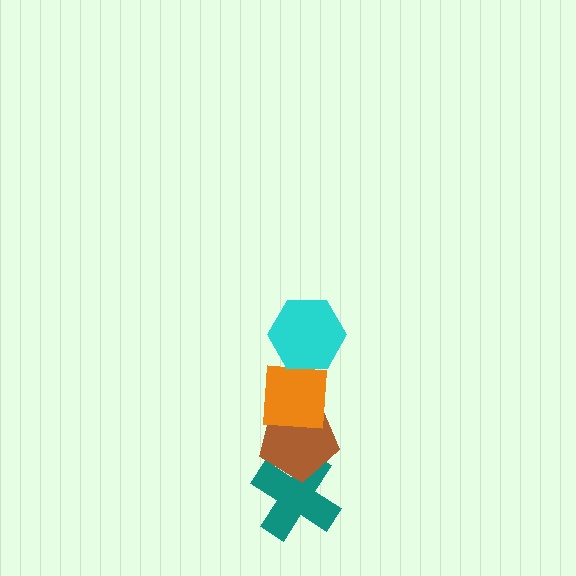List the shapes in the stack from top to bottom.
From top to bottom: the cyan hexagon, the orange square, the brown pentagon, the teal cross.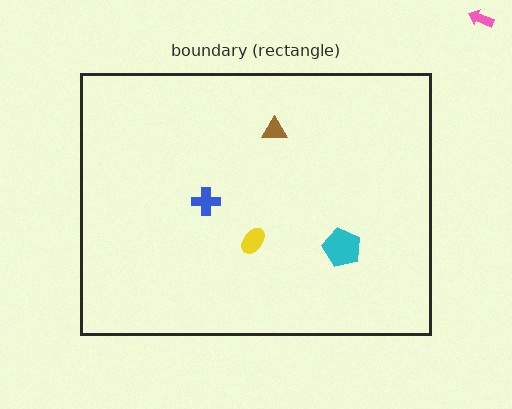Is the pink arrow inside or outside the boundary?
Outside.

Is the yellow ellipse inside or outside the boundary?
Inside.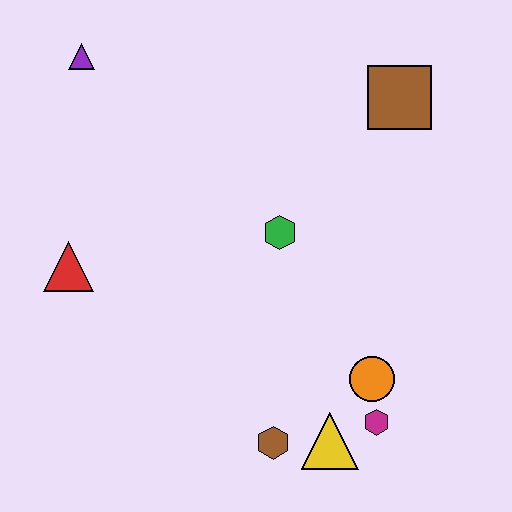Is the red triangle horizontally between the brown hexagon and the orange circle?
No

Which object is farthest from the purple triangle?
The magenta hexagon is farthest from the purple triangle.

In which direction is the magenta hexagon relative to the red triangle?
The magenta hexagon is to the right of the red triangle.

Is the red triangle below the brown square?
Yes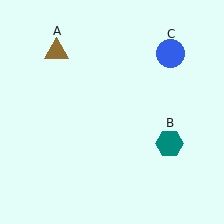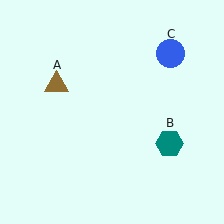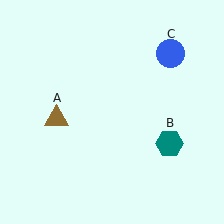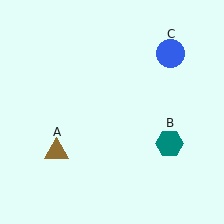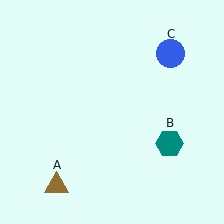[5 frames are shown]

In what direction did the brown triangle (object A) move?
The brown triangle (object A) moved down.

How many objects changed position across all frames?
1 object changed position: brown triangle (object A).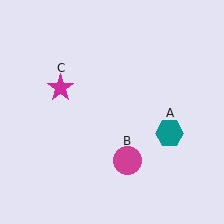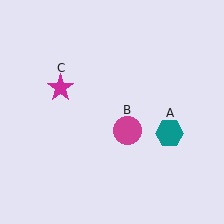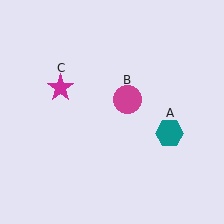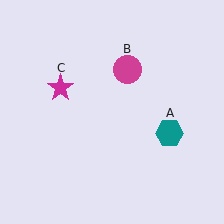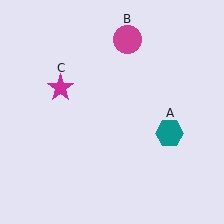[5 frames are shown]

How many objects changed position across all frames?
1 object changed position: magenta circle (object B).